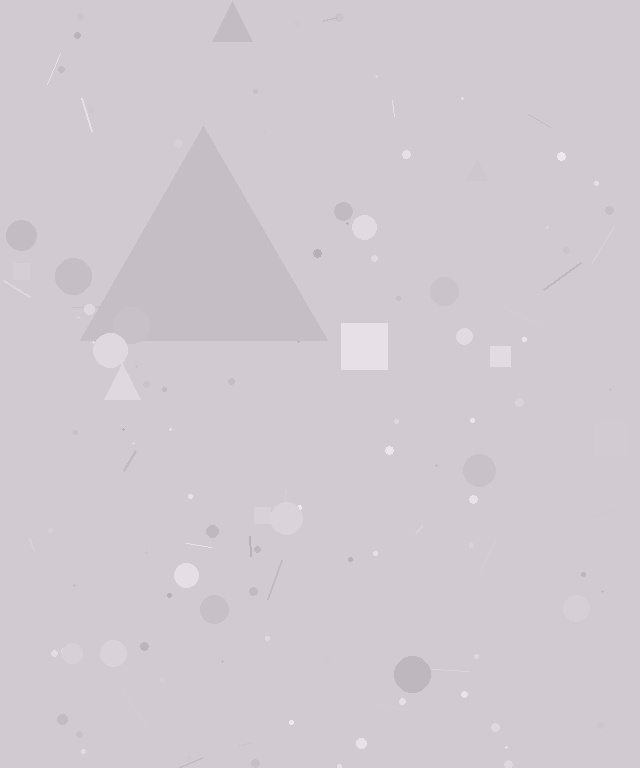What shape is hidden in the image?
A triangle is hidden in the image.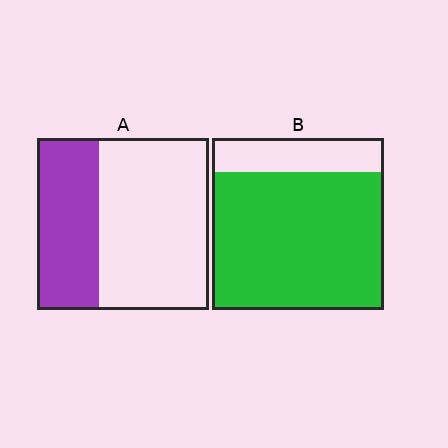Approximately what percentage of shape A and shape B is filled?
A is approximately 35% and B is approximately 80%.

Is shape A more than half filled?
No.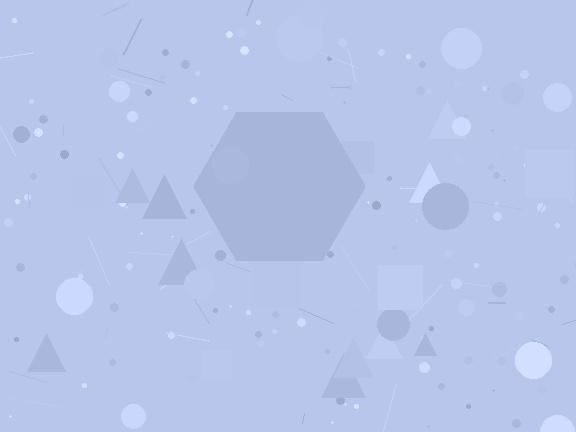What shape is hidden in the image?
A hexagon is hidden in the image.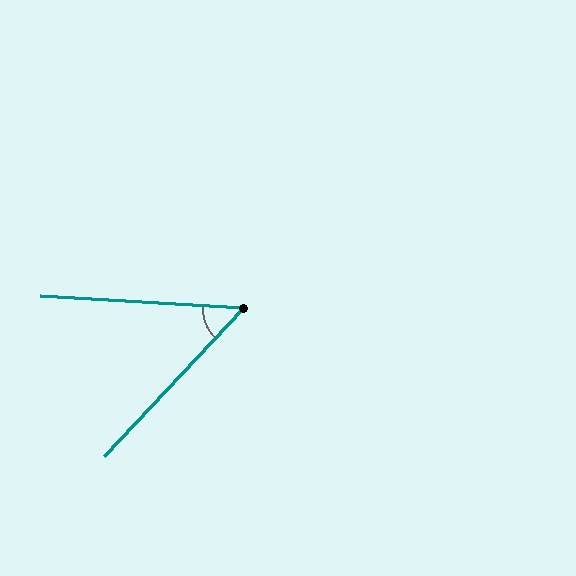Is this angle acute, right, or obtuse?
It is acute.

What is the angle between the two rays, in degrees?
Approximately 50 degrees.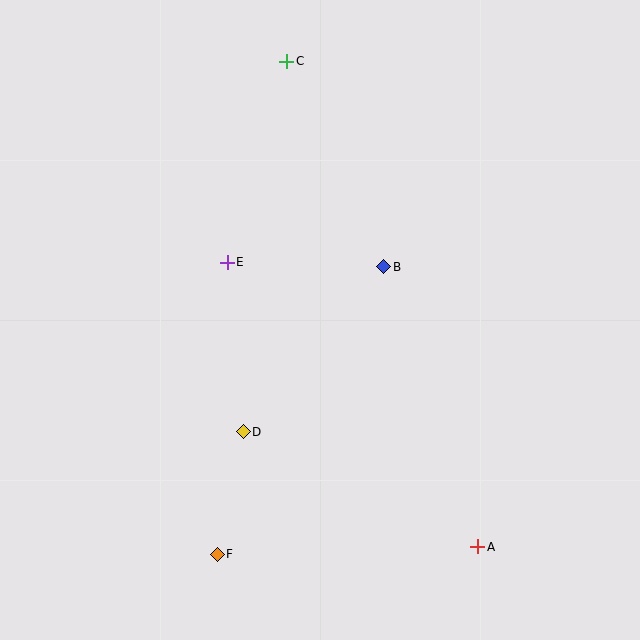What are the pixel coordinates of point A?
Point A is at (478, 547).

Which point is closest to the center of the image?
Point B at (384, 267) is closest to the center.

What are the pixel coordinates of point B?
Point B is at (384, 267).